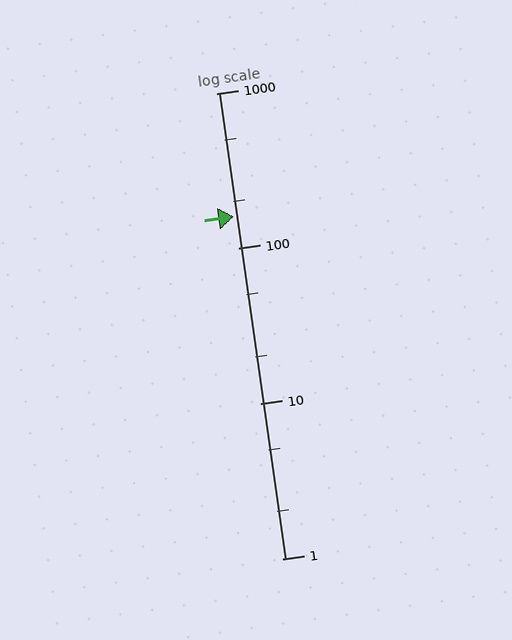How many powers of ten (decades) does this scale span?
The scale spans 3 decades, from 1 to 1000.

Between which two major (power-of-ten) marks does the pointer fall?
The pointer is between 100 and 1000.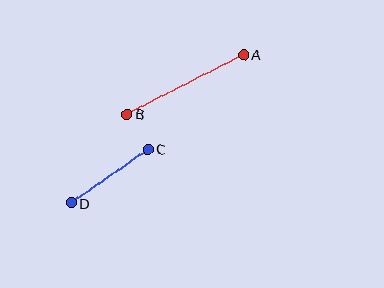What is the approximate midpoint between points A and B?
The midpoint is at approximately (185, 84) pixels.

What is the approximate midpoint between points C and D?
The midpoint is at approximately (110, 176) pixels.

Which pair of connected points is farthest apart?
Points A and B are farthest apart.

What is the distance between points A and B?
The distance is approximately 131 pixels.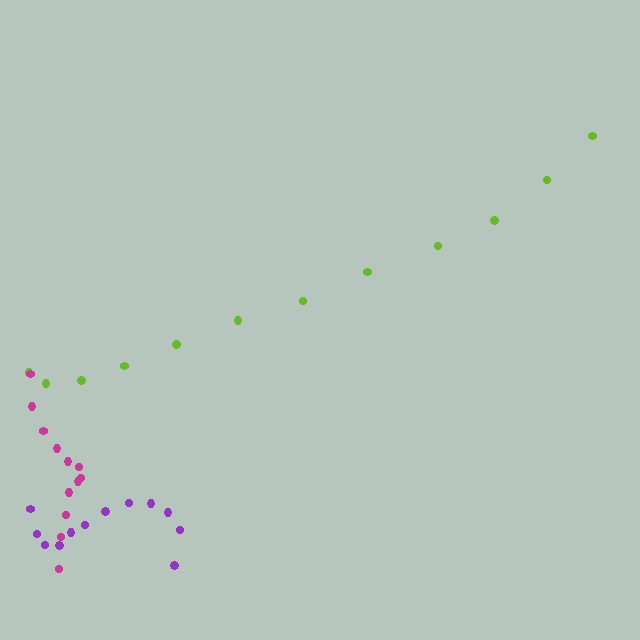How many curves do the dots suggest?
There are 3 distinct paths.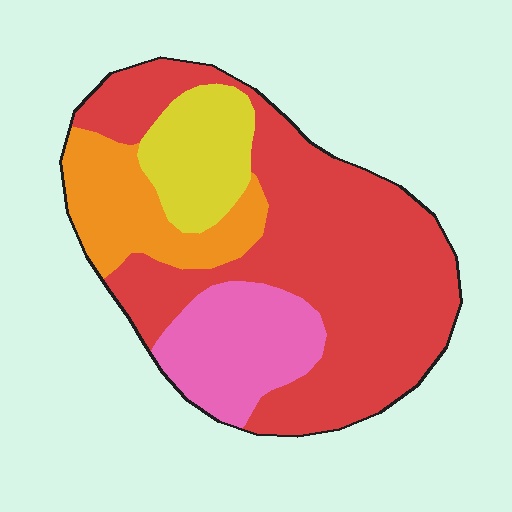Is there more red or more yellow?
Red.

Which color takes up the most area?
Red, at roughly 55%.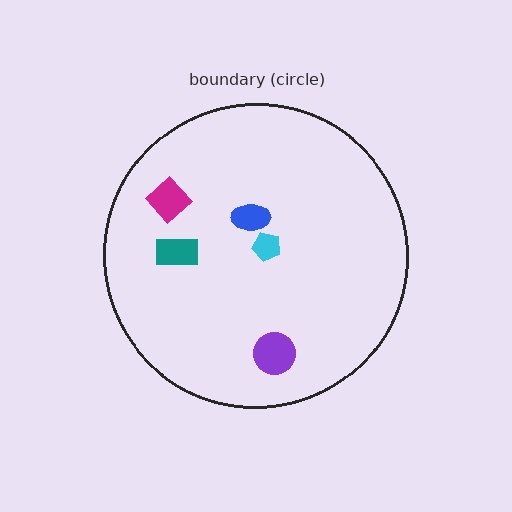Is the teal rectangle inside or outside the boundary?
Inside.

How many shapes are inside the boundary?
5 inside, 0 outside.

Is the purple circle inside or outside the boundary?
Inside.